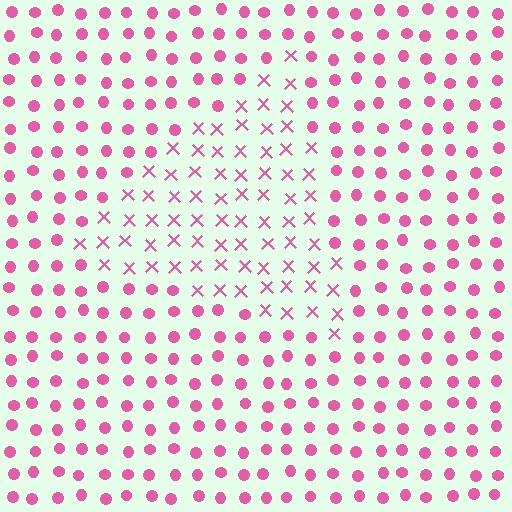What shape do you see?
I see a triangle.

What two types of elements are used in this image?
The image uses X marks inside the triangle region and circles outside it.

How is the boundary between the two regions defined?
The boundary is defined by a change in element shape: X marks inside vs. circles outside. All elements share the same color and spacing.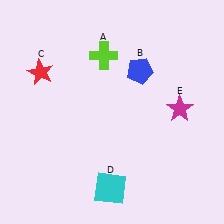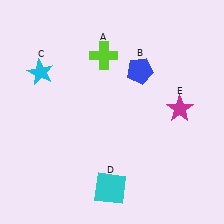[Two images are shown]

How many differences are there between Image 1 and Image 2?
There is 1 difference between the two images.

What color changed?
The star (C) changed from red in Image 1 to cyan in Image 2.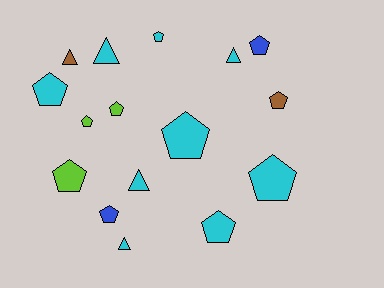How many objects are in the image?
There are 16 objects.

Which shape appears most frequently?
Pentagon, with 11 objects.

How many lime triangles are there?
There are no lime triangles.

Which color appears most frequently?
Cyan, with 9 objects.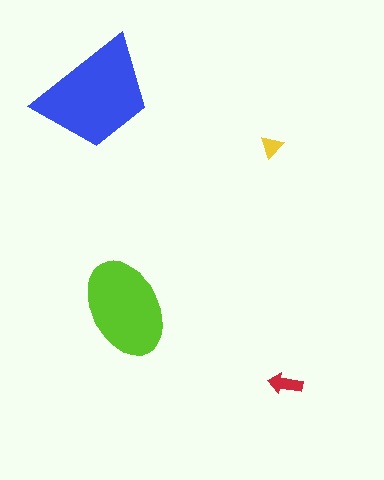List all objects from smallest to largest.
The yellow triangle, the red arrow, the lime ellipse, the blue trapezoid.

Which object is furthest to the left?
The blue trapezoid is leftmost.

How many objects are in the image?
There are 4 objects in the image.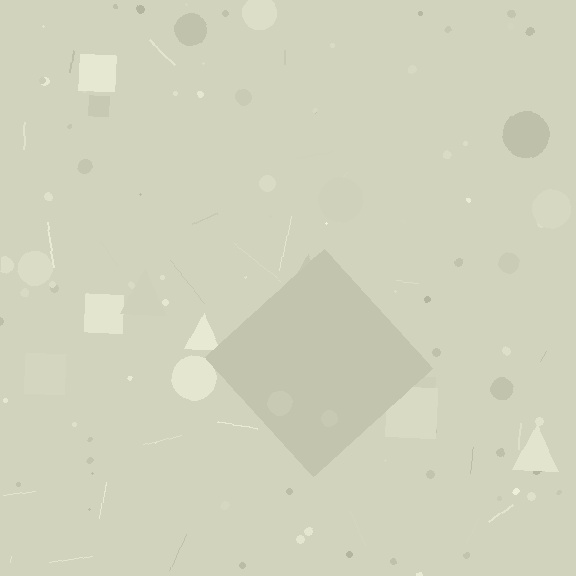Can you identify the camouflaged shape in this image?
The camouflaged shape is a diamond.